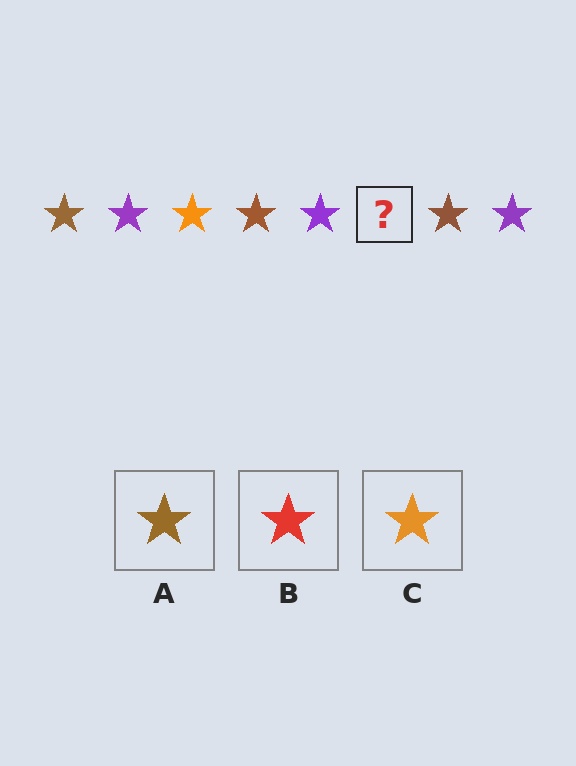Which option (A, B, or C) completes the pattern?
C.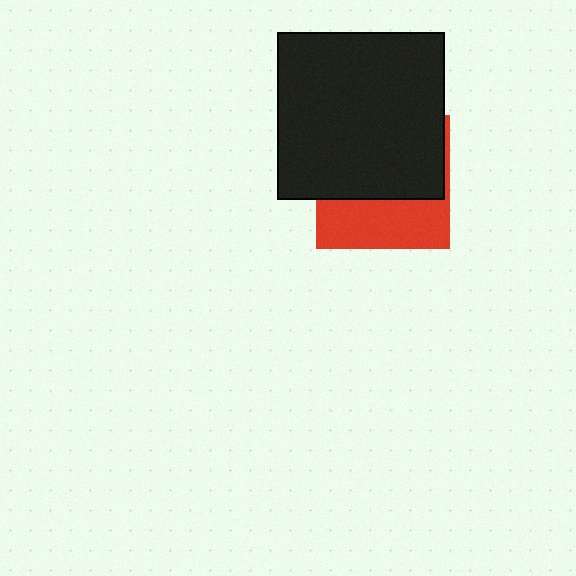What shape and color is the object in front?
The object in front is a black square.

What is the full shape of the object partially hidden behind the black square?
The partially hidden object is a red square.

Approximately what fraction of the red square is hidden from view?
Roughly 61% of the red square is hidden behind the black square.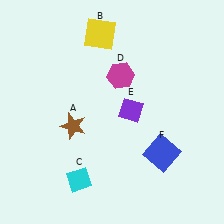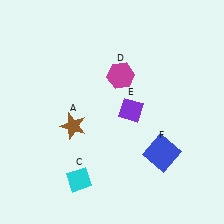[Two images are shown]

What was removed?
The yellow square (B) was removed in Image 2.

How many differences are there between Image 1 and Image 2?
There is 1 difference between the two images.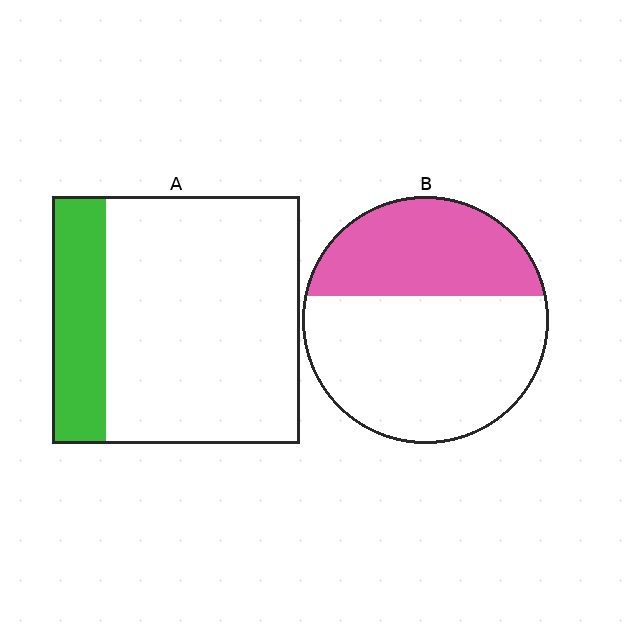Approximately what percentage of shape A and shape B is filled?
A is approximately 20% and B is approximately 40%.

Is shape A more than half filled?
No.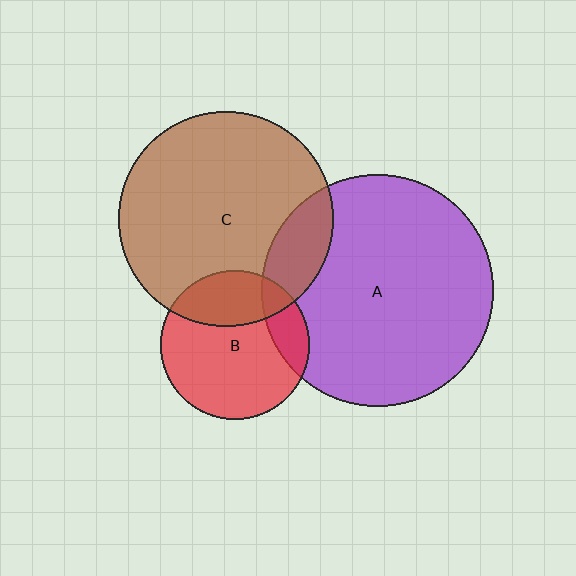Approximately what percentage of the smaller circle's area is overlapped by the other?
Approximately 30%.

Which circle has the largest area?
Circle A (purple).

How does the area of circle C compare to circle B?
Approximately 2.1 times.